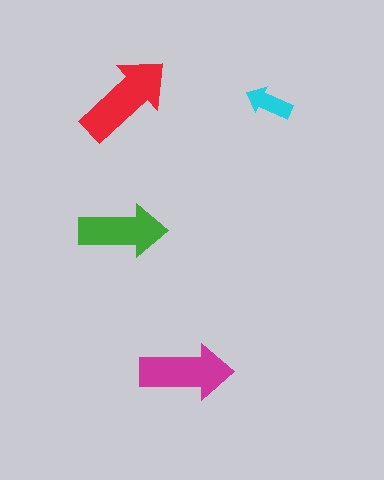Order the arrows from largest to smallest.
the red one, the magenta one, the green one, the cyan one.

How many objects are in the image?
There are 4 objects in the image.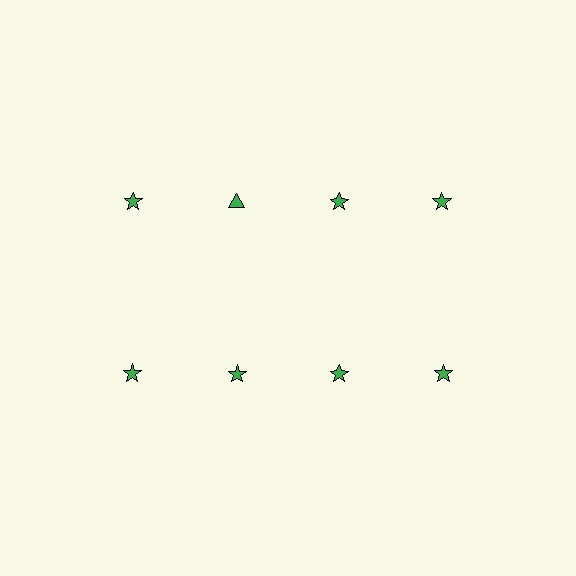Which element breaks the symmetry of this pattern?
The green triangle in the top row, second from left column breaks the symmetry. All other shapes are green stars.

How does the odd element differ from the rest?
It has a different shape: triangle instead of star.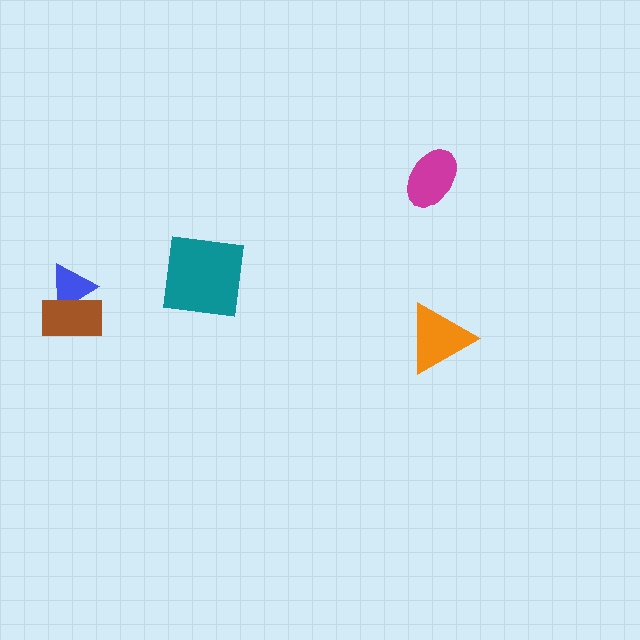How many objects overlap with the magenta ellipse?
0 objects overlap with the magenta ellipse.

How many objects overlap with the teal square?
0 objects overlap with the teal square.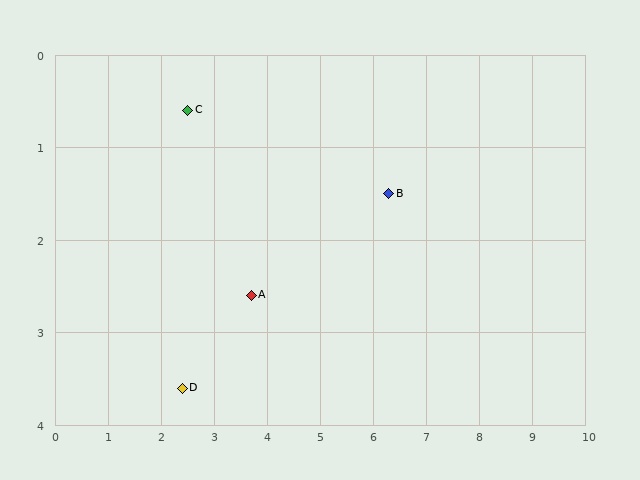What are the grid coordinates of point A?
Point A is at approximately (3.7, 2.6).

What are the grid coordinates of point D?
Point D is at approximately (2.4, 3.6).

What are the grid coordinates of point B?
Point B is at approximately (6.3, 1.5).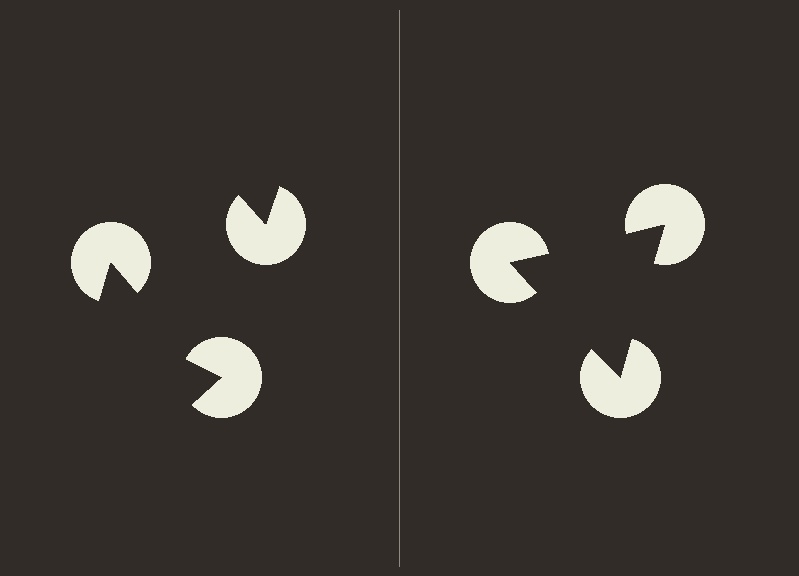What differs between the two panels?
The pac-man discs are positioned identically on both sides; only the wedge orientations differ. On the right they align to a triangle; on the left they are misaligned.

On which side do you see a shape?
An illusory triangle appears on the right side. On the left side the wedge cuts are rotated, so no coherent shape forms.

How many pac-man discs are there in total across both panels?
6 — 3 on each side.